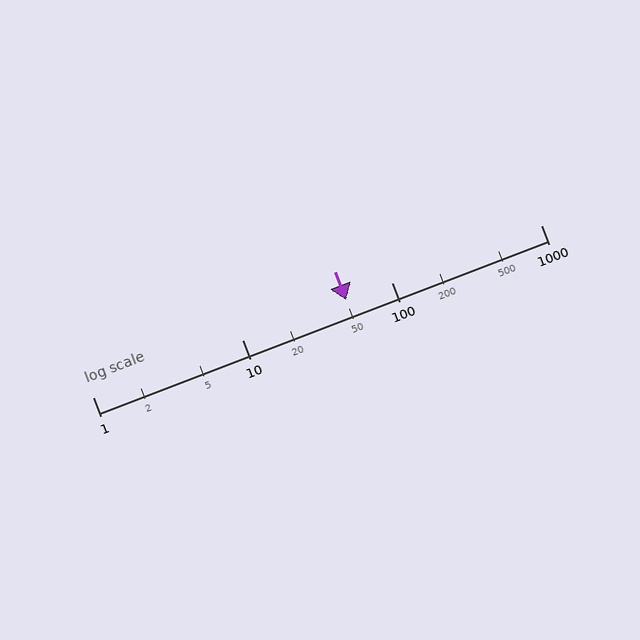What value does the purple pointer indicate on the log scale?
The pointer indicates approximately 50.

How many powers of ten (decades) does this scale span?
The scale spans 3 decades, from 1 to 1000.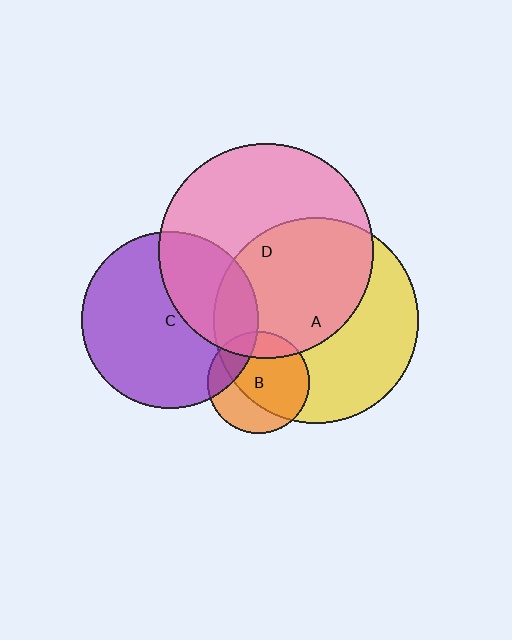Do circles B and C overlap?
Yes.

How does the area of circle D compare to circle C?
Approximately 1.5 times.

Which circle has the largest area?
Circle D (pink).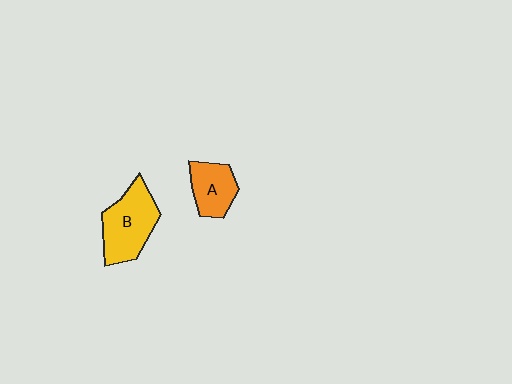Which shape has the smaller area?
Shape A (orange).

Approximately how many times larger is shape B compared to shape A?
Approximately 1.5 times.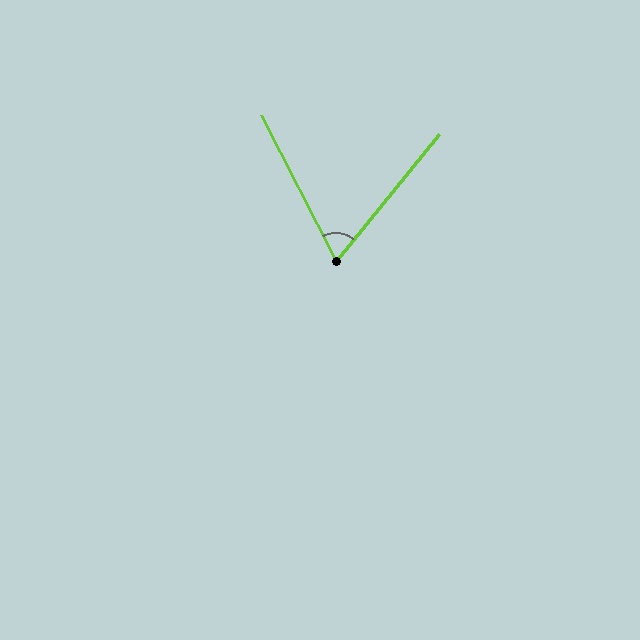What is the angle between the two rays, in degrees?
Approximately 66 degrees.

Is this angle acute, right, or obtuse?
It is acute.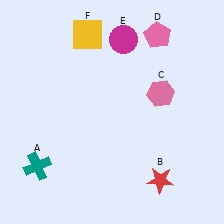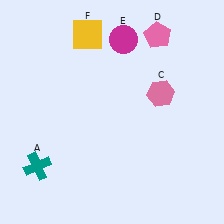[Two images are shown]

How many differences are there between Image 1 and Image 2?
There is 1 difference between the two images.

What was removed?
The red star (B) was removed in Image 2.